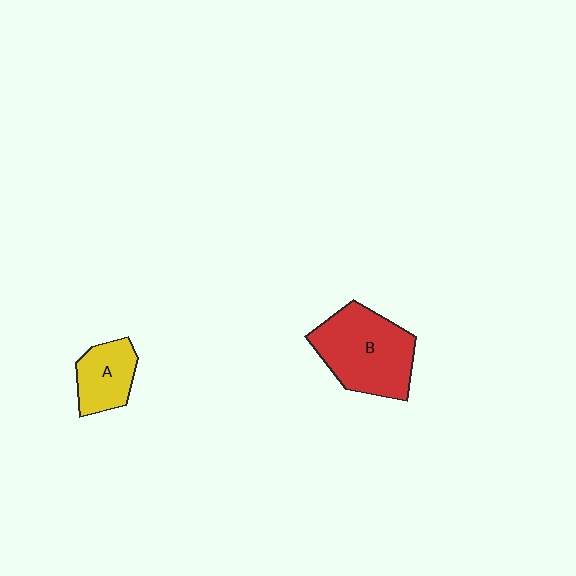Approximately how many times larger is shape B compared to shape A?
Approximately 1.9 times.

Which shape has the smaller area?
Shape A (yellow).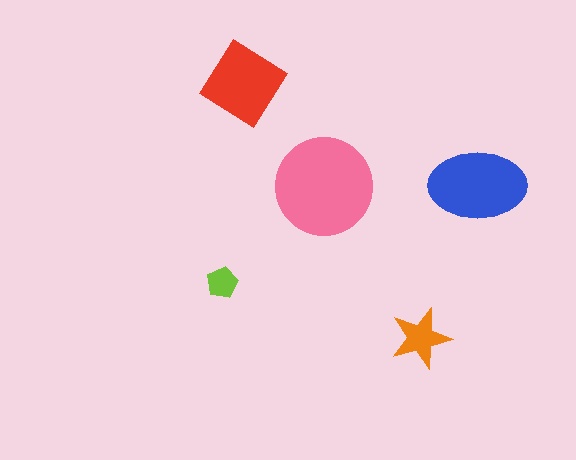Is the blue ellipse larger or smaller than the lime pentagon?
Larger.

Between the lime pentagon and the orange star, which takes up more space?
The orange star.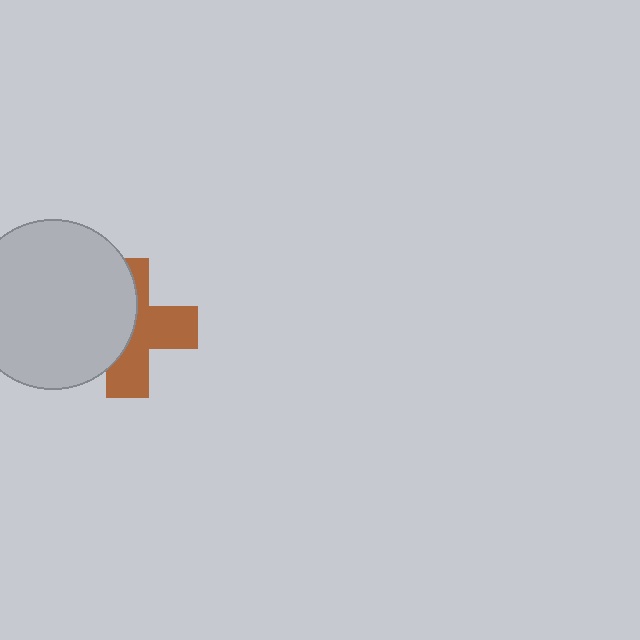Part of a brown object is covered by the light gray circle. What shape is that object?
It is a cross.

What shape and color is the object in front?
The object in front is a light gray circle.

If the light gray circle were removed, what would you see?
You would see the complete brown cross.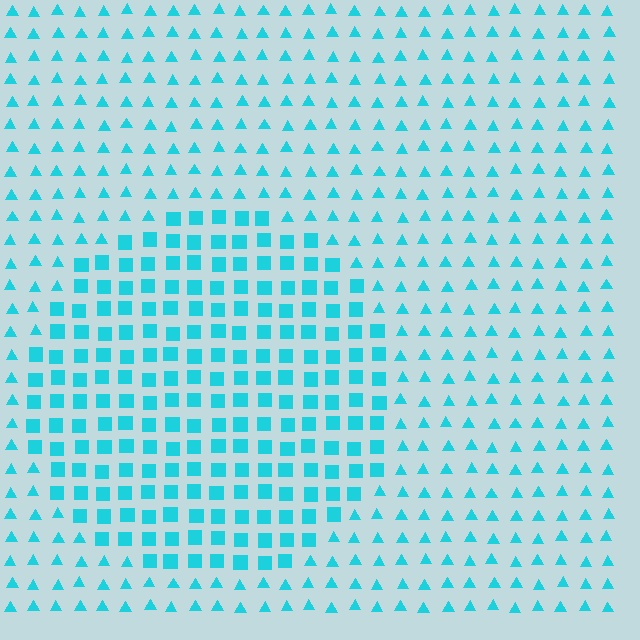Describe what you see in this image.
The image is filled with small cyan elements arranged in a uniform grid. A circle-shaped region contains squares, while the surrounding area contains triangles. The boundary is defined purely by the change in element shape.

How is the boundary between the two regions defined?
The boundary is defined by a change in element shape: squares inside vs. triangles outside. All elements share the same color and spacing.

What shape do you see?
I see a circle.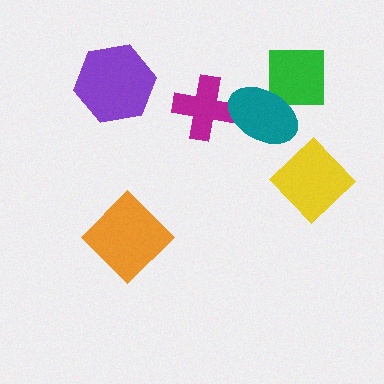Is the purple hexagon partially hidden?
No, no other shape covers it.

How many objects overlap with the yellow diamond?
0 objects overlap with the yellow diamond.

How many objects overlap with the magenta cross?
1 object overlaps with the magenta cross.